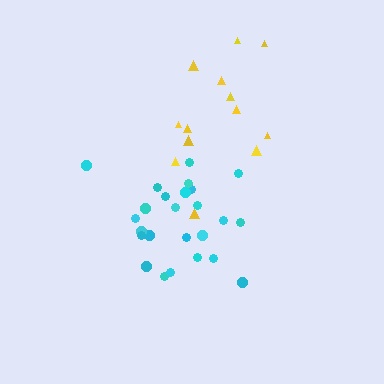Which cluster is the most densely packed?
Cyan.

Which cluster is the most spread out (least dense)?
Yellow.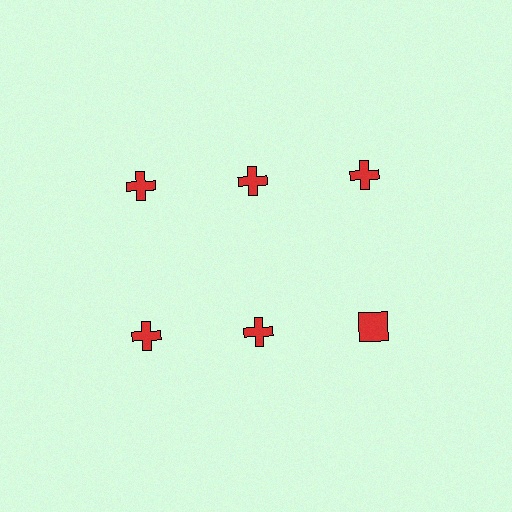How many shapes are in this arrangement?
There are 6 shapes arranged in a grid pattern.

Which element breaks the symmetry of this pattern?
The red square in the second row, center column breaks the symmetry. All other shapes are red crosses.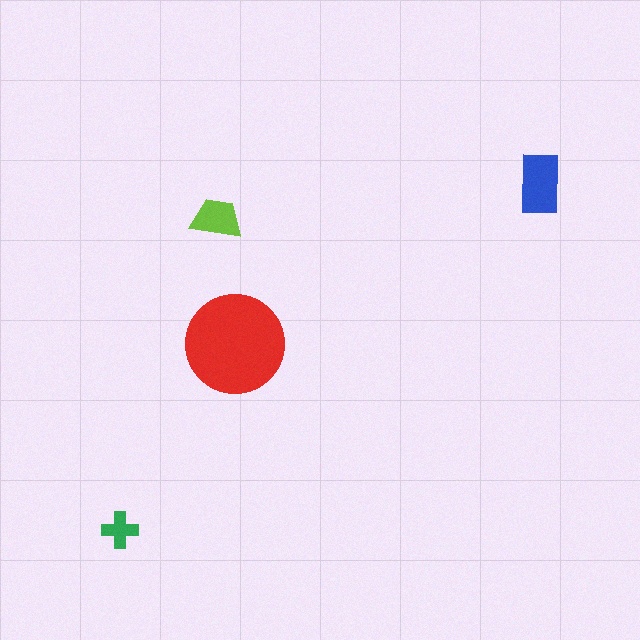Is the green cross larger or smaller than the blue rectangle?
Smaller.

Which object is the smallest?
The green cross.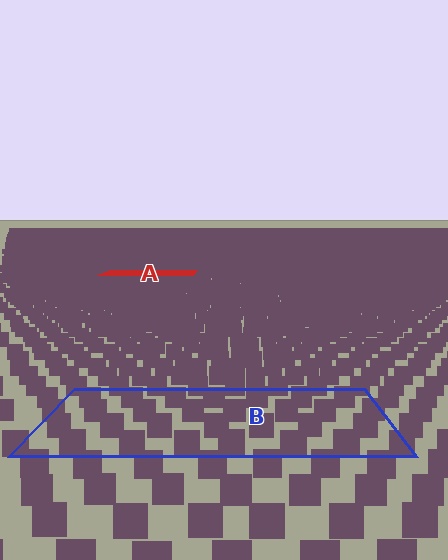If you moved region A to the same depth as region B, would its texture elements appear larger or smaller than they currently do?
They would appear larger. At a closer depth, the same texture elements are projected at a bigger on-screen size.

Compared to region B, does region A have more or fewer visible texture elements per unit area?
Region A has more texture elements per unit area — they are packed more densely because it is farther away.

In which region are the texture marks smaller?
The texture marks are smaller in region A, because it is farther away.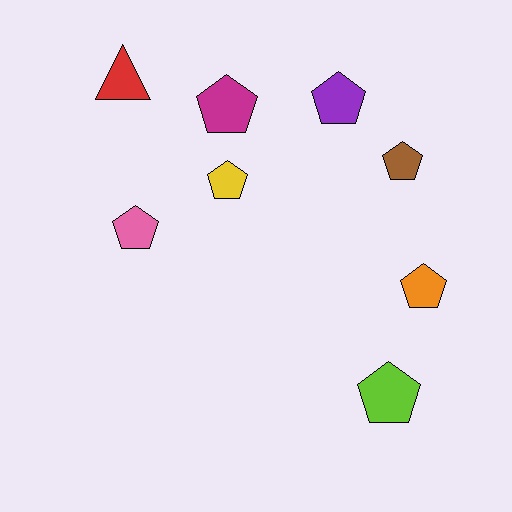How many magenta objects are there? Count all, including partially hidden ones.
There is 1 magenta object.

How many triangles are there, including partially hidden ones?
There is 1 triangle.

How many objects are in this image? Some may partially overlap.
There are 8 objects.